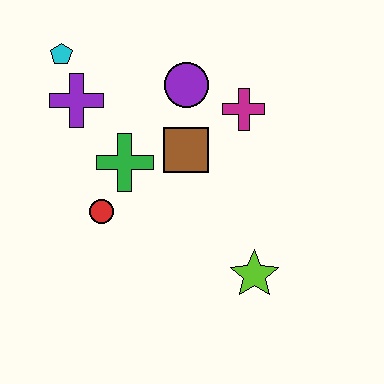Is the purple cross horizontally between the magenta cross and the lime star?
No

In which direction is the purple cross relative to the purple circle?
The purple cross is to the left of the purple circle.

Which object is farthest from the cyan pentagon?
The lime star is farthest from the cyan pentagon.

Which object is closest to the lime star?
The brown square is closest to the lime star.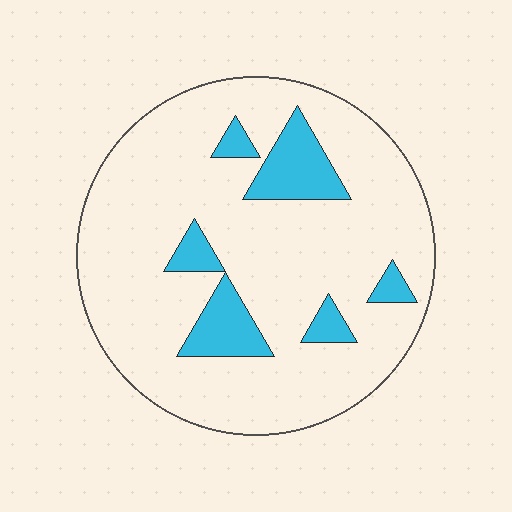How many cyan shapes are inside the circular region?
6.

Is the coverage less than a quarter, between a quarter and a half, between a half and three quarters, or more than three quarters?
Less than a quarter.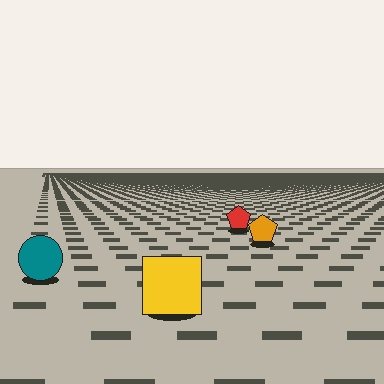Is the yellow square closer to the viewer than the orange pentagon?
Yes. The yellow square is closer — you can tell from the texture gradient: the ground texture is coarser near it.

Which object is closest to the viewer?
The yellow square is closest. The texture marks near it are larger and more spread out.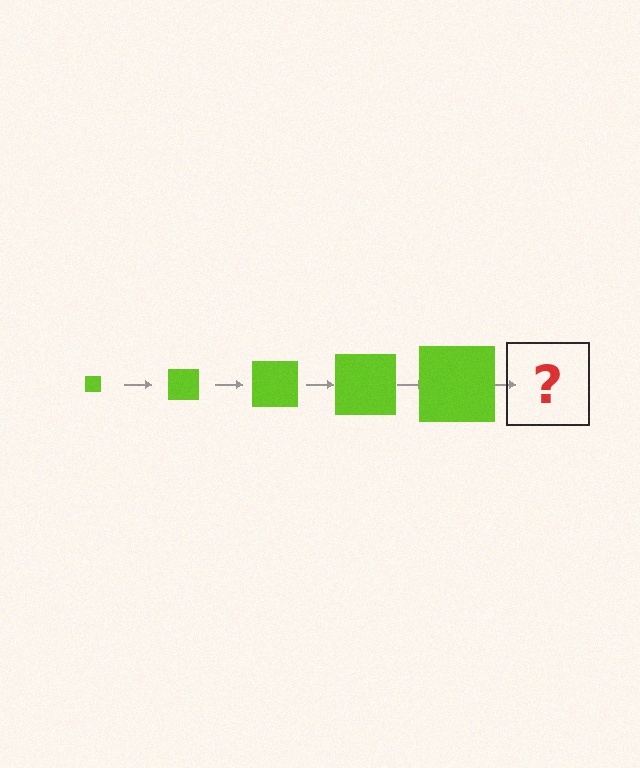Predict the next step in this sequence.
The next step is a lime square, larger than the previous one.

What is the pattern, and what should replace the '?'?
The pattern is that the square gets progressively larger each step. The '?' should be a lime square, larger than the previous one.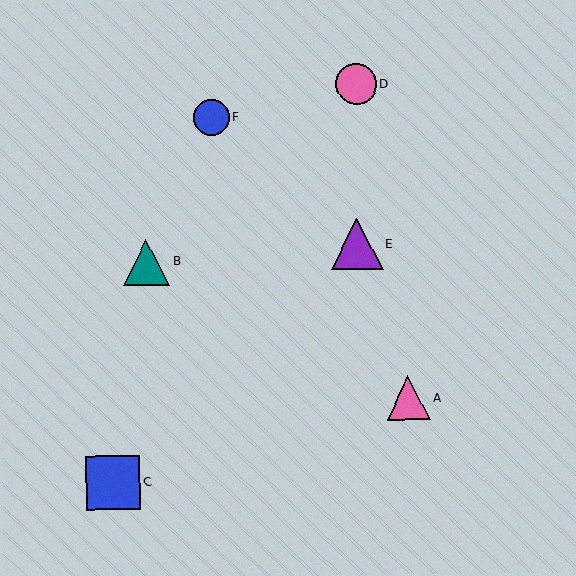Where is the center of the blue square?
The center of the blue square is at (113, 482).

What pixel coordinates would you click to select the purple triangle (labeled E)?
Click at (357, 244) to select the purple triangle E.